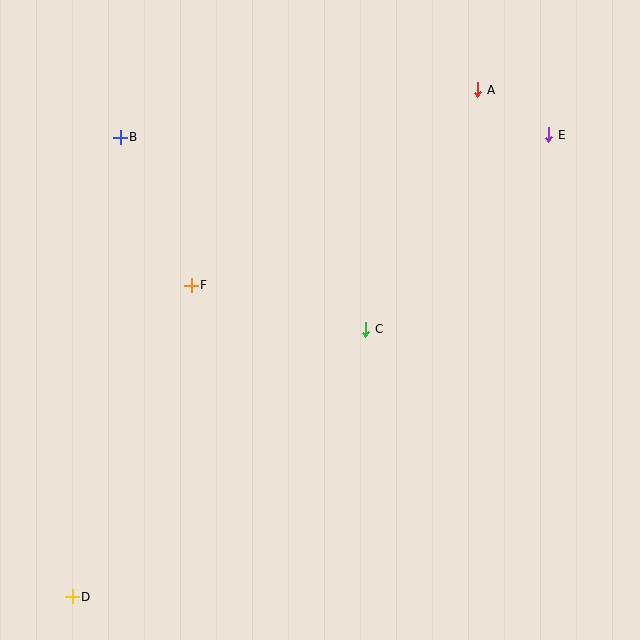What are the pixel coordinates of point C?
Point C is at (366, 329).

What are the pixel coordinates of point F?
Point F is at (191, 285).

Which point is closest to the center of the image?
Point C at (366, 329) is closest to the center.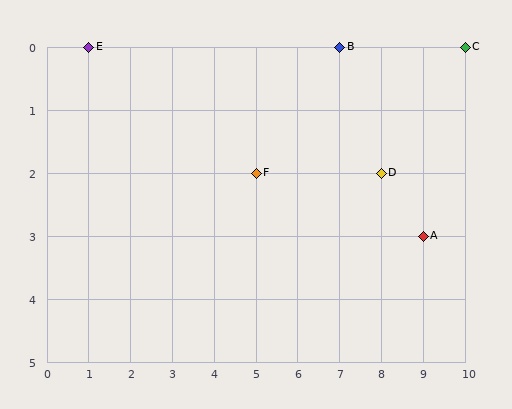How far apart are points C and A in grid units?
Points C and A are 1 column and 3 rows apart (about 3.2 grid units diagonally).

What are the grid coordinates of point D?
Point D is at grid coordinates (8, 2).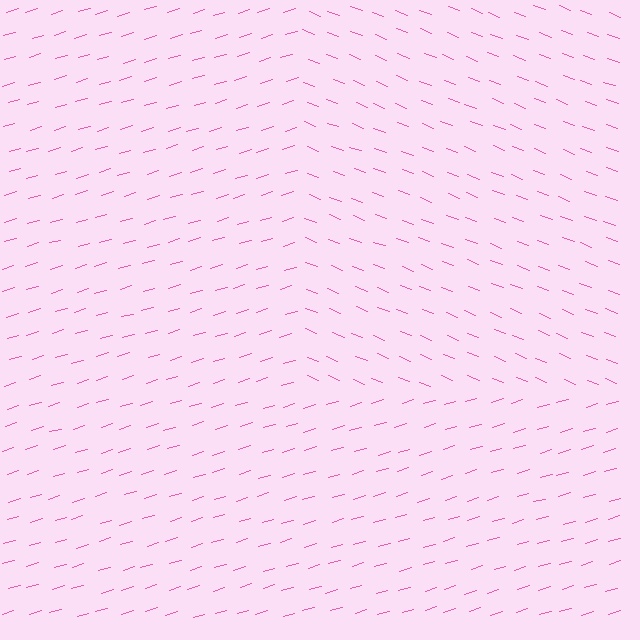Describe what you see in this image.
The image is filled with small pink line segments. A rectangle region in the image has lines oriented differently from the surrounding lines, creating a visible texture boundary.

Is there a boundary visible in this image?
Yes, there is a texture boundary formed by a change in line orientation.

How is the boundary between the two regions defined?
The boundary is defined purely by a change in line orientation (approximately 38 degrees difference). All lines are the same color and thickness.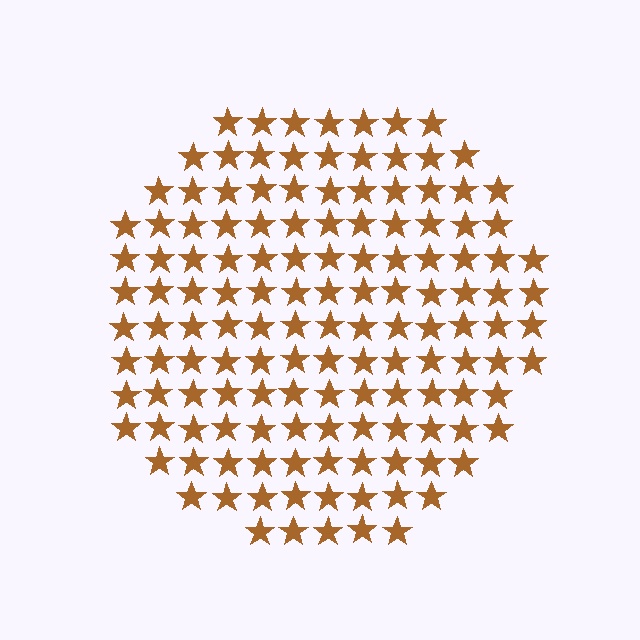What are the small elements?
The small elements are stars.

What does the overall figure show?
The overall figure shows a circle.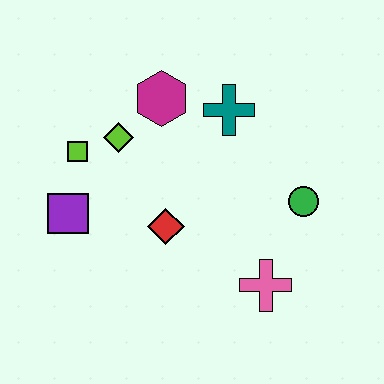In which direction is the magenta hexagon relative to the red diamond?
The magenta hexagon is above the red diamond.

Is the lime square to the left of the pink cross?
Yes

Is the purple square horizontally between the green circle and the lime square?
No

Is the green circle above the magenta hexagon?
No